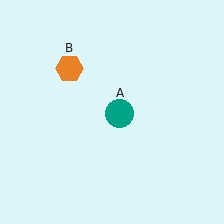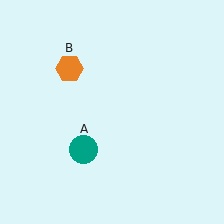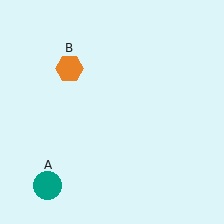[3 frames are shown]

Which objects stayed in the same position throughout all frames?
Orange hexagon (object B) remained stationary.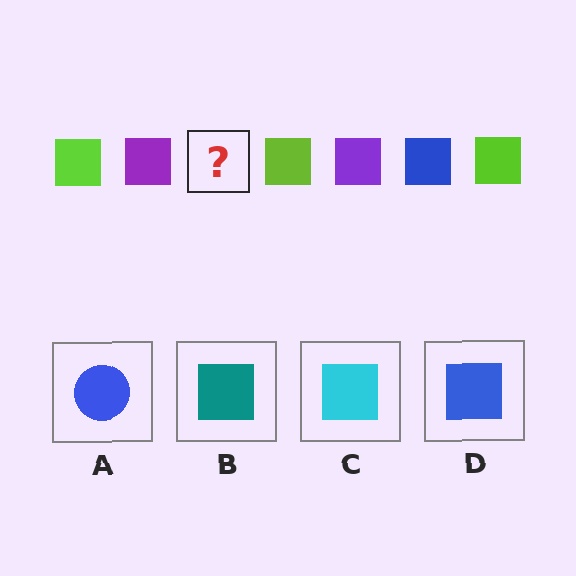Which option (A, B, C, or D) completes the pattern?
D.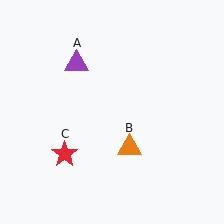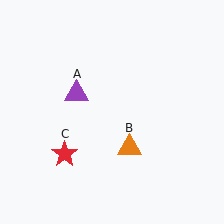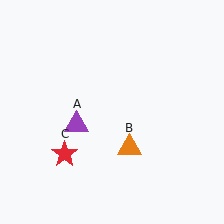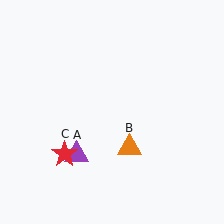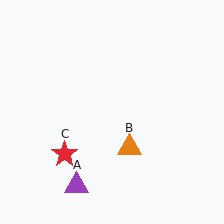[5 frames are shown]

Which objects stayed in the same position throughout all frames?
Orange triangle (object B) and red star (object C) remained stationary.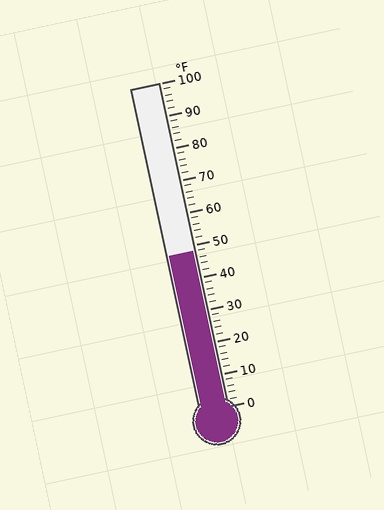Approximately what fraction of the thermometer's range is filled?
The thermometer is filled to approximately 50% of its range.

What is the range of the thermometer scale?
The thermometer scale ranges from 0°F to 100°F.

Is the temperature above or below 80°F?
The temperature is below 80°F.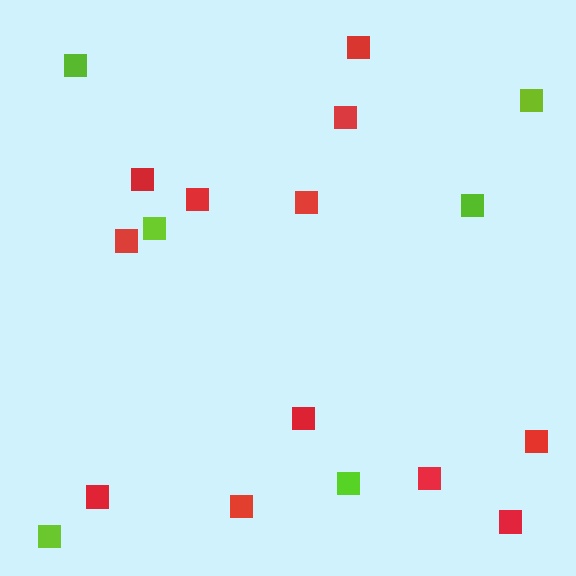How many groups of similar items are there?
There are 2 groups: one group of red squares (12) and one group of lime squares (6).